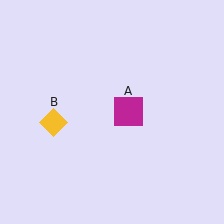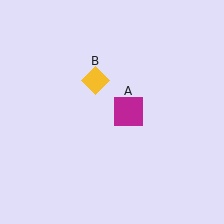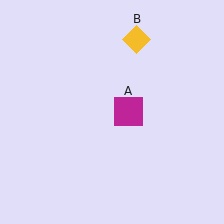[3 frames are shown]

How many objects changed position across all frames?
1 object changed position: yellow diamond (object B).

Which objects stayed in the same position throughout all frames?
Magenta square (object A) remained stationary.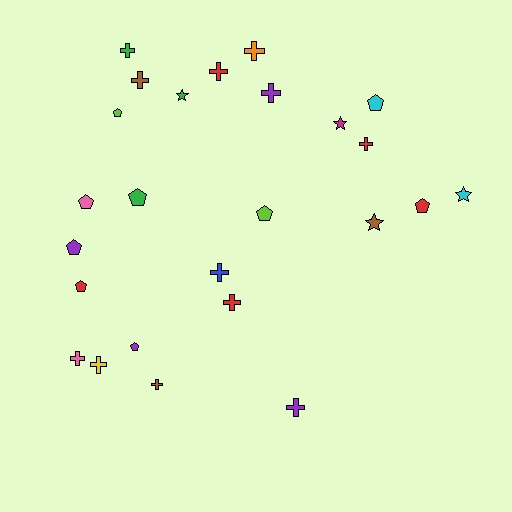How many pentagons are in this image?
There are 9 pentagons.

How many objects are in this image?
There are 25 objects.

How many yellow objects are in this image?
There is 1 yellow object.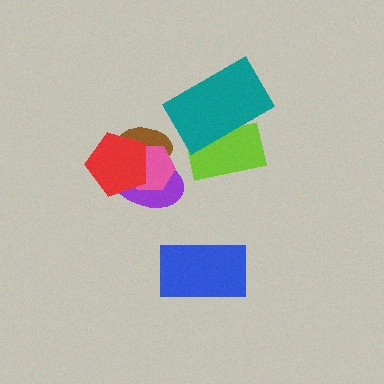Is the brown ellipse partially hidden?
Yes, it is partially covered by another shape.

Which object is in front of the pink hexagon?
The red pentagon is in front of the pink hexagon.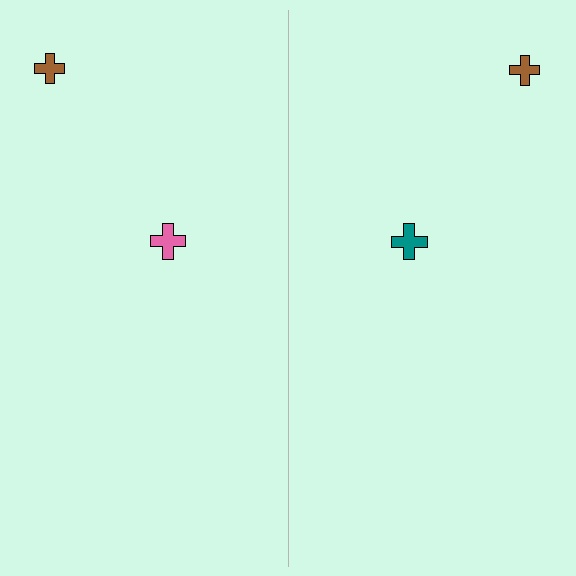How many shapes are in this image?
There are 4 shapes in this image.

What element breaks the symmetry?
The teal cross on the right side breaks the symmetry — its mirror counterpart is pink.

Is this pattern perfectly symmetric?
No, the pattern is not perfectly symmetric. The teal cross on the right side breaks the symmetry — its mirror counterpart is pink.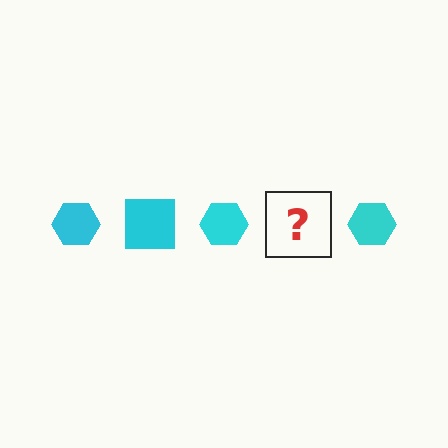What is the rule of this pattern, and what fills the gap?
The rule is that the pattern cycles through hexagon, square shapes in cyan. The gap should be filled with a cyan square.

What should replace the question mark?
The question mark should be replaced with a cyan square.